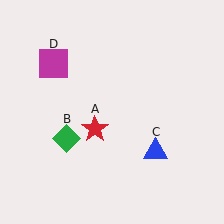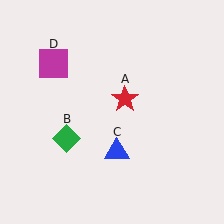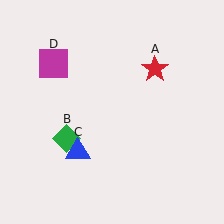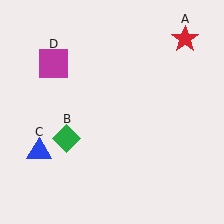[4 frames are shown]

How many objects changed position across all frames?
2 objects changed position: red star (object A), blue triangle (object C).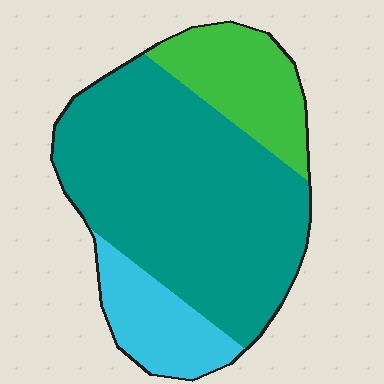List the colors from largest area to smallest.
From largest to smallest: teal, green, cyan.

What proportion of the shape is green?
Green covers roughly 20% of the shape.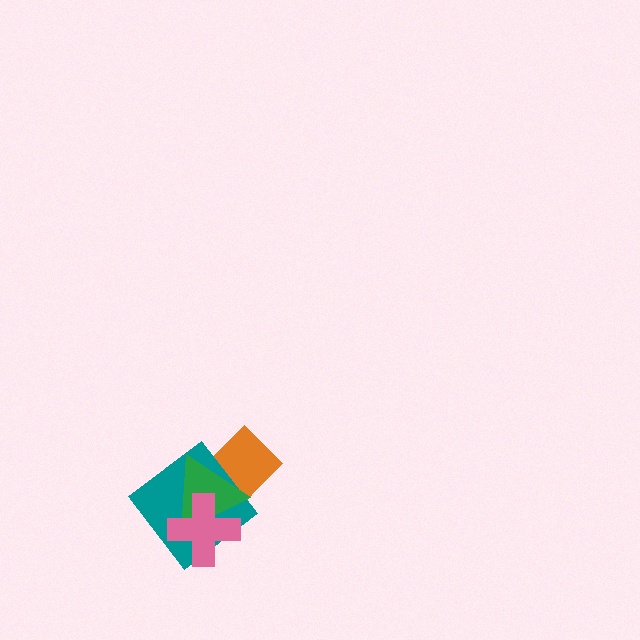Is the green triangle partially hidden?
Yes, it is partially covered by another shape.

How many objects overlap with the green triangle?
3 objects overlap with the green triangle.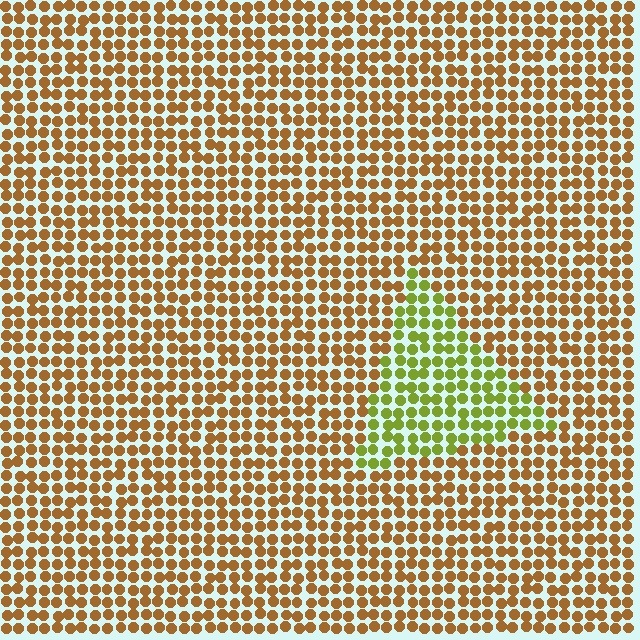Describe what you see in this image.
The image is filled with small brown elements in a uniform arrangement. A triangle-shaped region is visible where the elements are tinted to a slightly different hue, forming a subtle color boundary.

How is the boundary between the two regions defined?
The boundary is defined purely by a slight shift in hue (about 49 degrees). Spacing, size, and orientation are identical on both sides.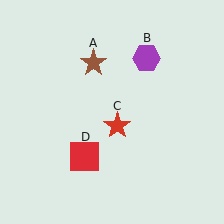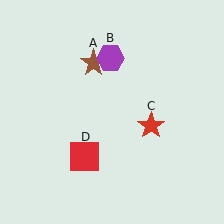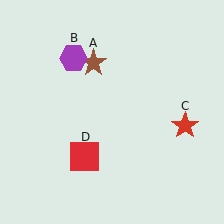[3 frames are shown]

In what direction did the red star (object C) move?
The red star (object C) moved right.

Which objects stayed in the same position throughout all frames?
Brown star (object A) and red square (object D) remained stationary.